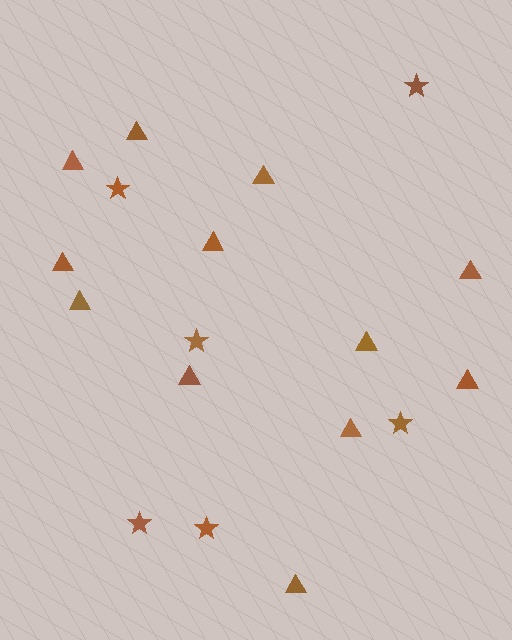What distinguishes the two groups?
There are 2 groups: one group of triangles (12) and one group of stars (6).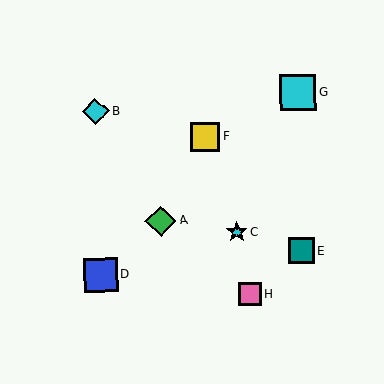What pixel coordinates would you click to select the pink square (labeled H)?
Click at (250, 294) to select the pink square H.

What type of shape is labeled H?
Shape H is a pink square.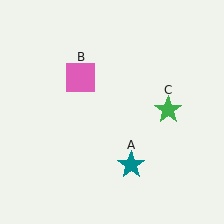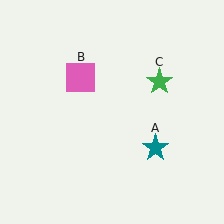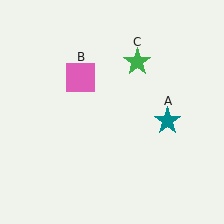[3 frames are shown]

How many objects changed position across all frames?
2 objects changed position: teal star (object A), green star (object C).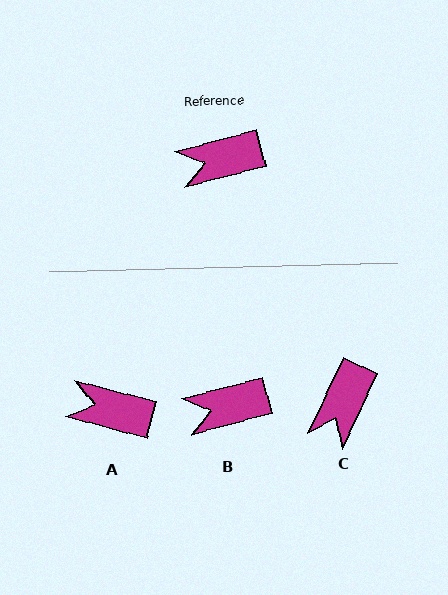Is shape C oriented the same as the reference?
No, it is off by about 50 degrees.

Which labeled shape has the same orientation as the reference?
B.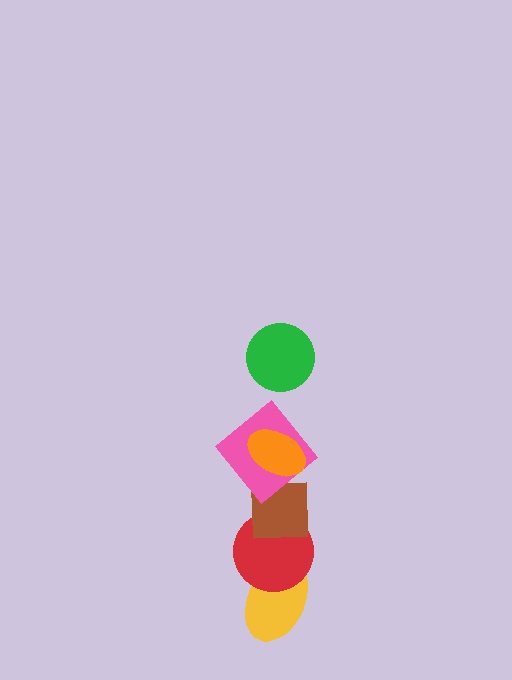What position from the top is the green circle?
The green circle is 1st from the top.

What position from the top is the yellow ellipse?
The yellow ellipse is 6th from the top.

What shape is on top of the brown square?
The pink diamond is on top of the brown square.